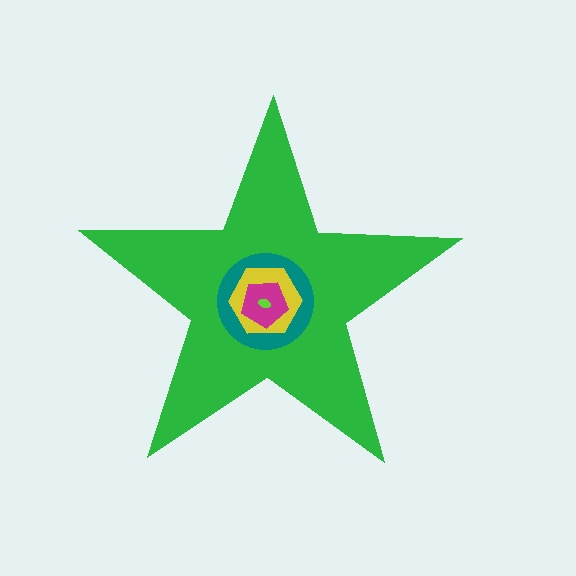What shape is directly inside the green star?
The teal circle.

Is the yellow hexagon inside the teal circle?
Yes.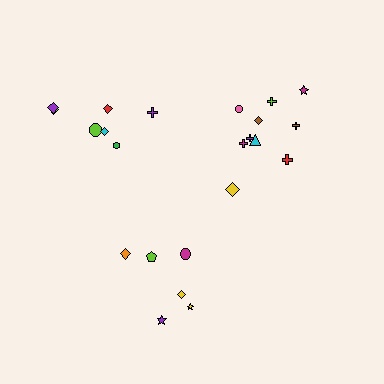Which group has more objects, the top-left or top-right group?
The top-right group.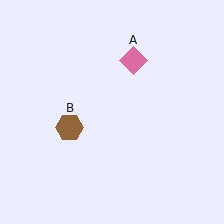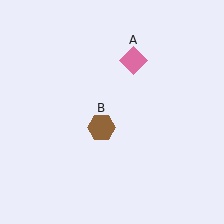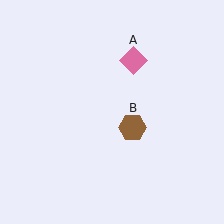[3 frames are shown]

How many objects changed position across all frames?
1 object changed position: brown hexagon (object B).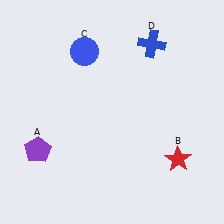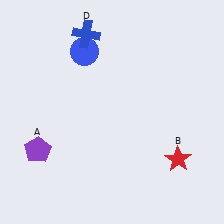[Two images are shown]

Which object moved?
The blue cross (D) moved left.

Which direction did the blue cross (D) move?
The blue cross (D) moved left.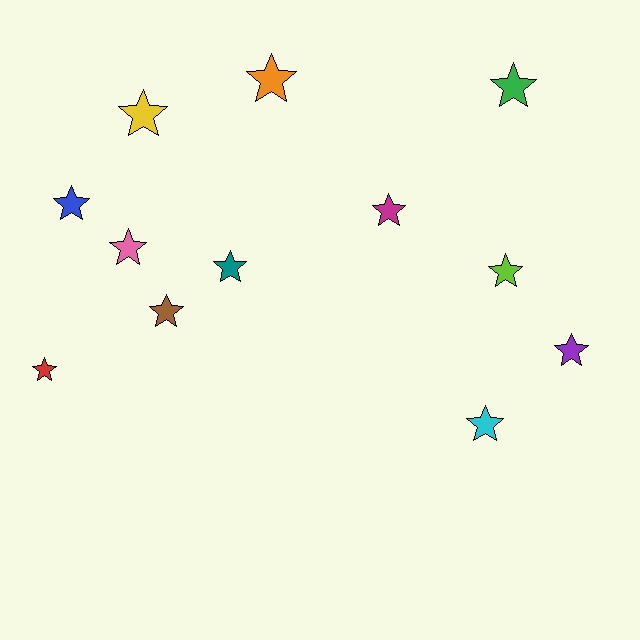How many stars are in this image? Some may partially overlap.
There are 12 stars.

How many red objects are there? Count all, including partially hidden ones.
There is 1 red object.